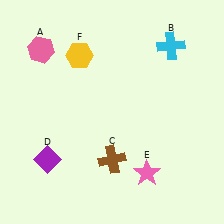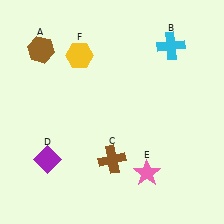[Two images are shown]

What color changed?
The hexagon (A) changed from pink in Image 1 to brown in Image 2.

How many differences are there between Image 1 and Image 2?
There is 1 difference between the two images.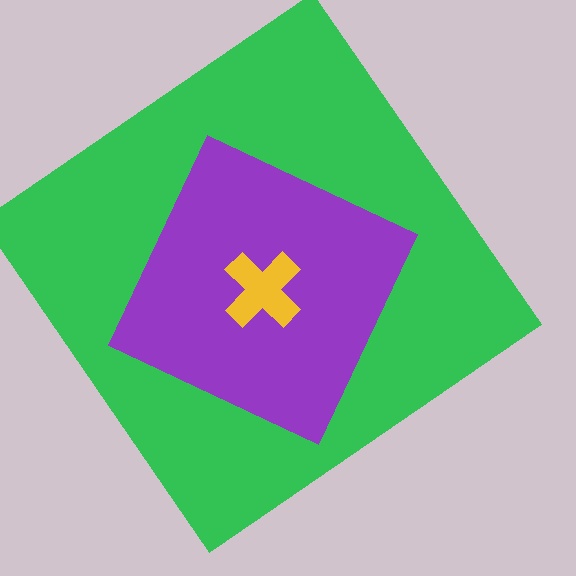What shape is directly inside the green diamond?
The purple diamond.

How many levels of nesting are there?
3.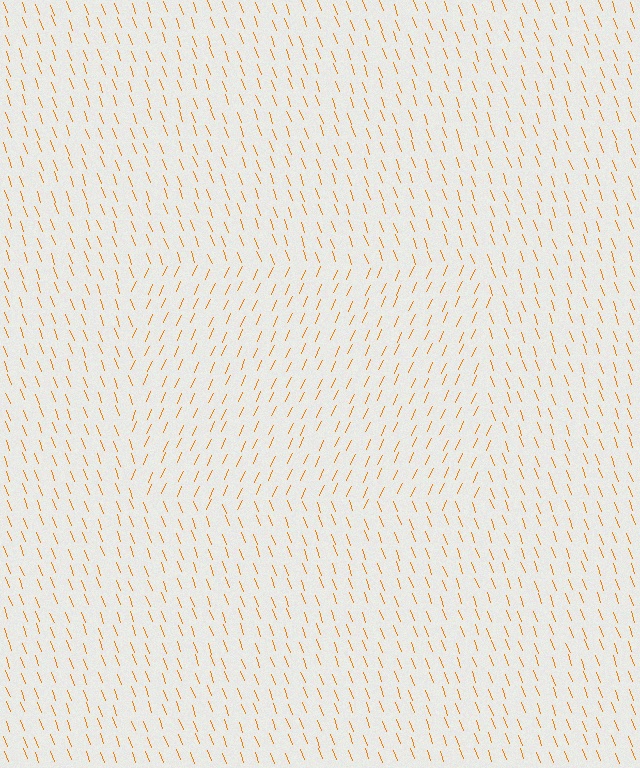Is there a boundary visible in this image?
Yes, there is a texture boundary formed by a change in line orientation.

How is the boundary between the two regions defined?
The boundary is defined purely by a change in line orientation (approximately 45 degrees difference). All lines are the same color and thickness.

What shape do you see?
I see a rectangle.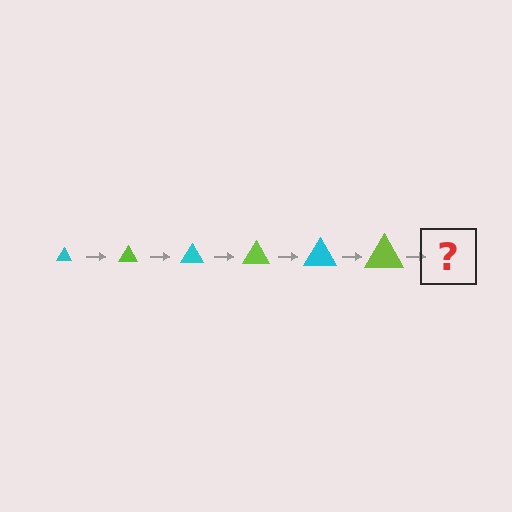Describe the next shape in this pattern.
It should be a cyan triangle, larger than the previous one.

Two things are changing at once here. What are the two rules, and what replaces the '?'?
The two rules are that the triangle grows larger each step and the color cycles through cyan and lime. The '?' should be a cyan triangle, larger than the previous one.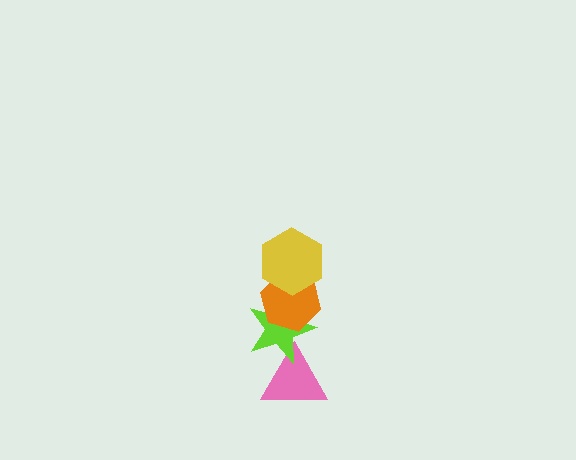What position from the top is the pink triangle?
The pink triangle is 4th from the top.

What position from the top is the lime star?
The lime star is 3rd from the top.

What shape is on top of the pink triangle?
The lime star is on top of the pink triangle.